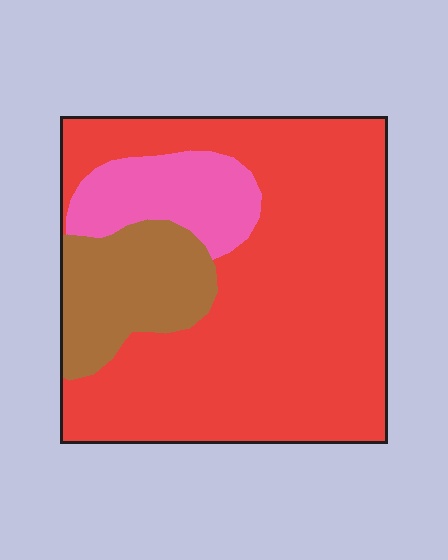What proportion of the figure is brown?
Brown takes up about one sixth (1/6) of the figure.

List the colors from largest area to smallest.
From largest to smallest: red, brown, pink.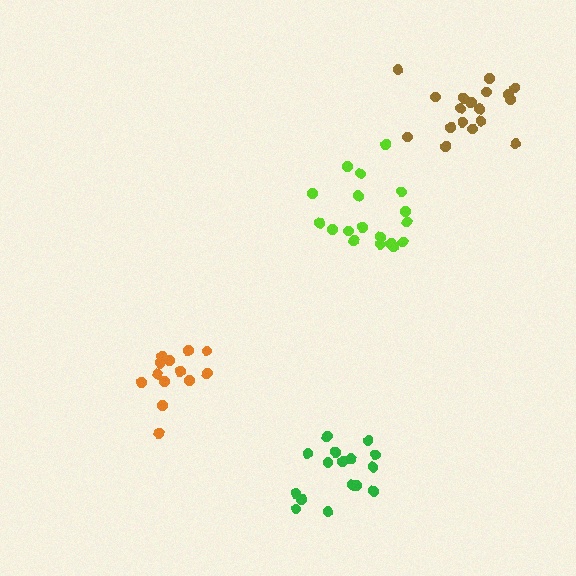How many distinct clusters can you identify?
There are 4 distinct clusters.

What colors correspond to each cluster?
The clusters are colored: lime, orange, brown, green.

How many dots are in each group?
Group 1: 18 dots, Group 2: 13 dots, Group 3: 18 dots, Group 4: 16 dots (65 total).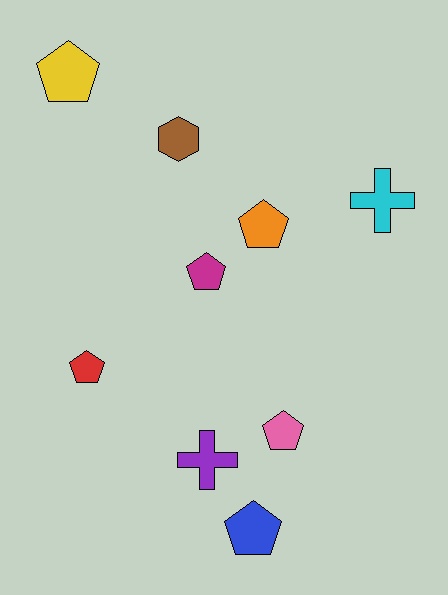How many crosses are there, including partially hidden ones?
There are 2 crosses.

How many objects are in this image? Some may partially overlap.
There are 9 objects.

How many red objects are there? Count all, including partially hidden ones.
There is 1 red object.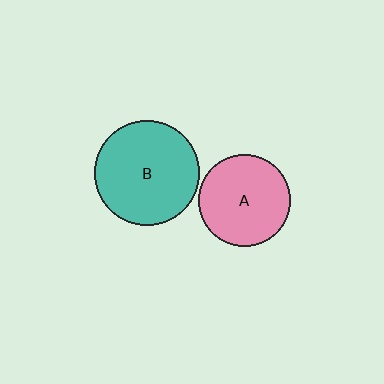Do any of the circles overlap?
No, none of the circles overlap.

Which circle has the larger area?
Circle B (teal).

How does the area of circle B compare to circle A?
Approximately 1.3 times.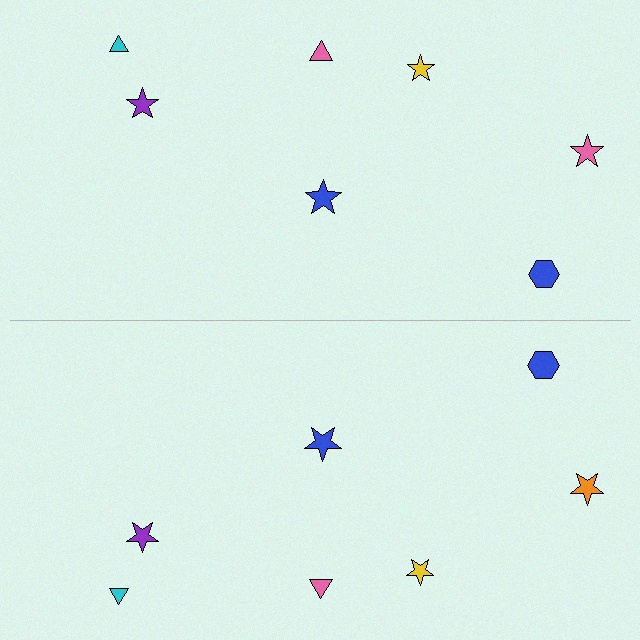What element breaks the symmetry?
The orange star on the bottom side breaks the symmetry — its mirror counterpart is pink.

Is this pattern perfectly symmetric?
No, the pattern is not perfectly symmetric. The orange star on the bottom side breaks the symmetry — its mirror counterpart is pink.